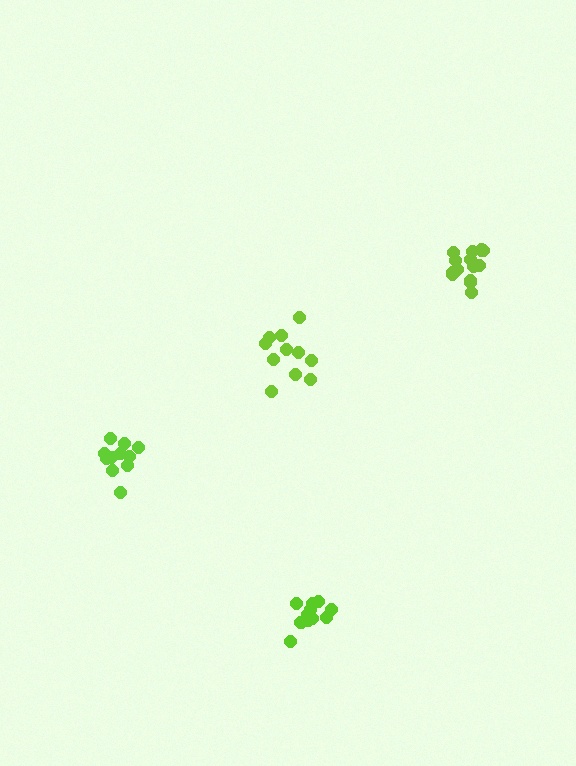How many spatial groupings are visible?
There are 4 spatial groupings.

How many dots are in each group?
Group 1: 14 dots, Group 2: 11 dots, Group 3: 12 dots, Group 4: 11 dots (48 total).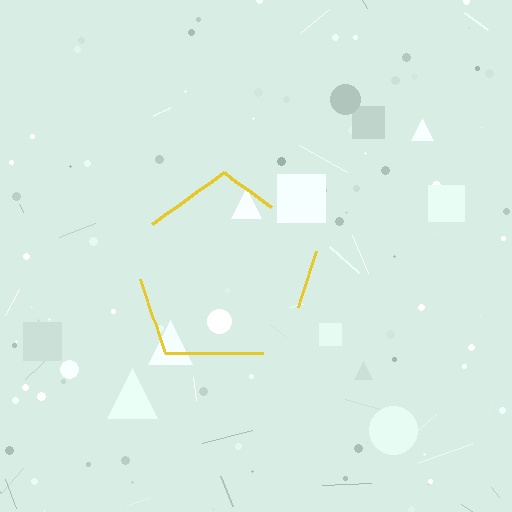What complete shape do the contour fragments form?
The contour fragments form a pentagon.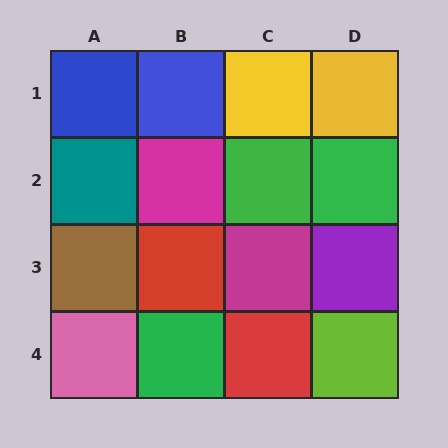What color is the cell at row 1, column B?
Blue.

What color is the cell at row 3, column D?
Purple.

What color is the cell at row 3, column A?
Brown.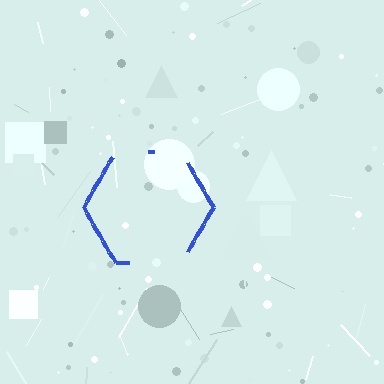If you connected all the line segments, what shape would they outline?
They would outline a hexagon.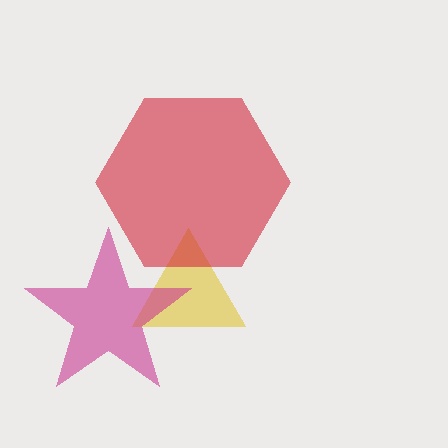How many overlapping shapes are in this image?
There are 3 overlapping shapes in the image.